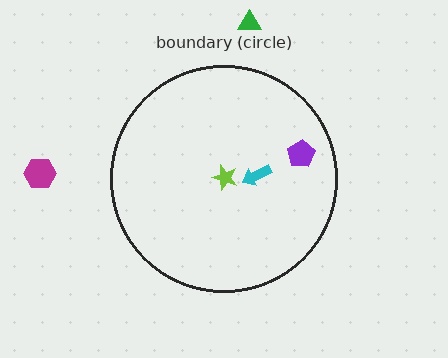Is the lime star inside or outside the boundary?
Inside.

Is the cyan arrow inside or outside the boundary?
Inside.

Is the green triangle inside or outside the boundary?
Outside.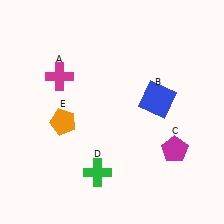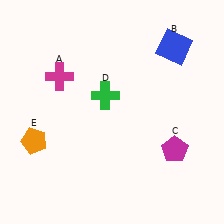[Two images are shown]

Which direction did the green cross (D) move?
The green cross (D) moved up.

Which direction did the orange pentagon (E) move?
The orange pentagon (E) moved left.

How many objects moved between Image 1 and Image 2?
3 objects moved between the two images.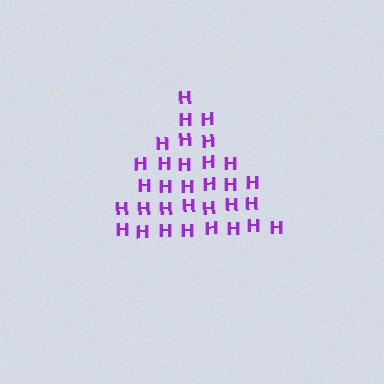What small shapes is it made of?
It is made of small letter H's.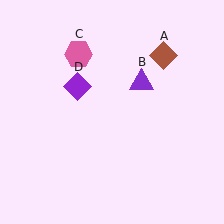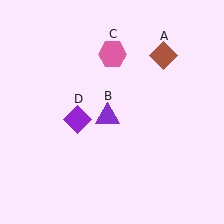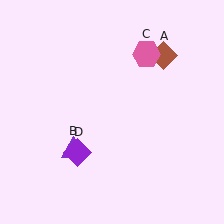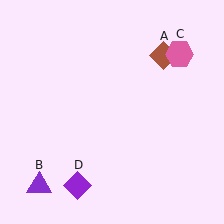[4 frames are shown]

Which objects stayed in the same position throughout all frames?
Brown diamond (object A) remained stationary.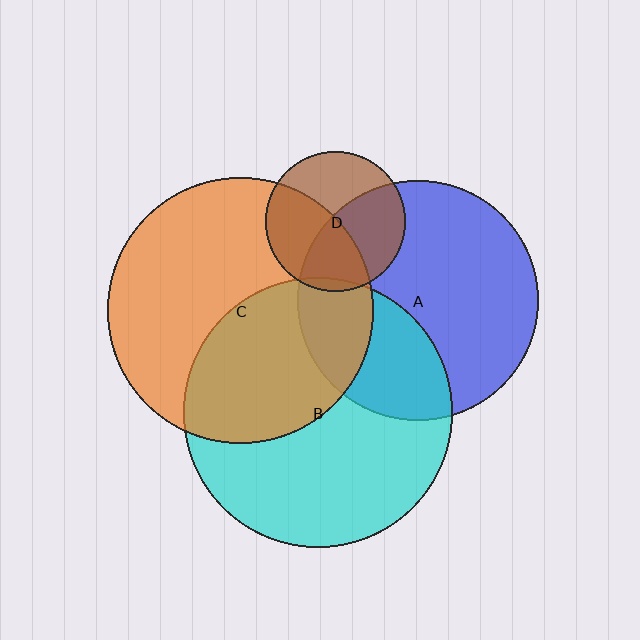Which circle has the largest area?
Circle B (cyan).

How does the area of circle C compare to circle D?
Approximately 3.6 times.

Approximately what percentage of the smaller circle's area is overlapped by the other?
Approximately 50%.